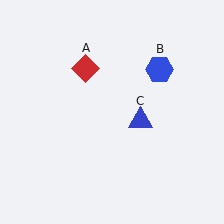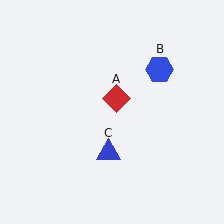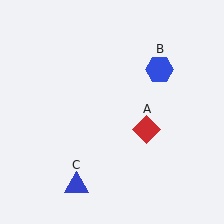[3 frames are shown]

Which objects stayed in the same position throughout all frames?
Blue hexagon (object B) remained stationary.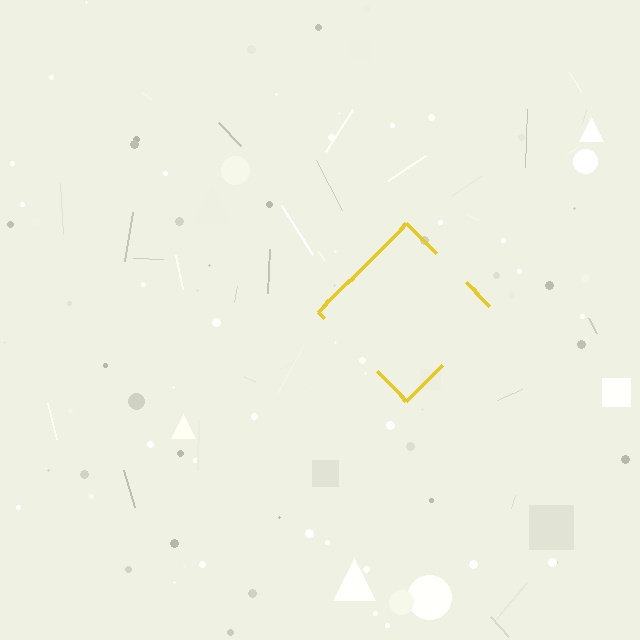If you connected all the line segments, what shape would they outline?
They would outline a diamond.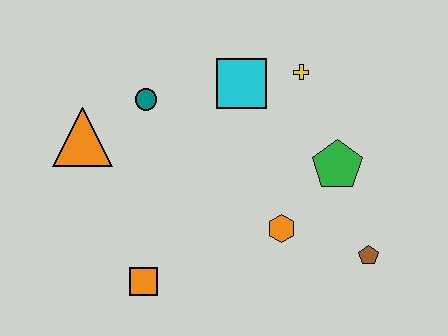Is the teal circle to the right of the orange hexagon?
No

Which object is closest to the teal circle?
The orange triangle is closest to the teal circle.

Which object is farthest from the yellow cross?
The orange square is farthest from the yellow cross.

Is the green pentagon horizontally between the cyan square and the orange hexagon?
No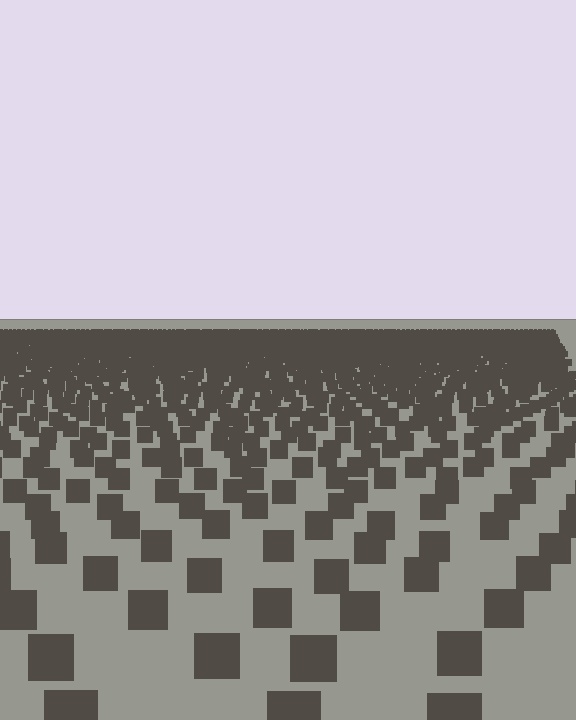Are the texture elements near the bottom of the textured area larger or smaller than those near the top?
Larger. Near the bottom, elements are closer to the viewer and appear at a bigger on-screen size.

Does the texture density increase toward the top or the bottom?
Density increases toward the top.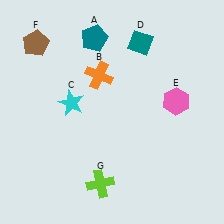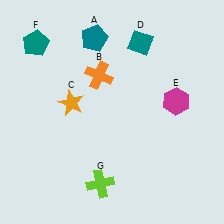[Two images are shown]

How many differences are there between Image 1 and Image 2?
There are 3 differences between the two images.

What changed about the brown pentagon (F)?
In Image 1, F is brown. In Image 2, it changed to teal.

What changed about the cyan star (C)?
In Image 1, C is cyan. In Image 2, it changed to orange.